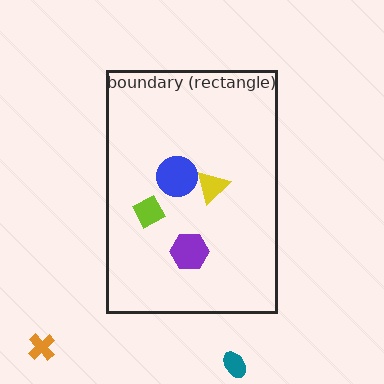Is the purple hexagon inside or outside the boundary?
Inside.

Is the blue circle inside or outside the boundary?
Inside.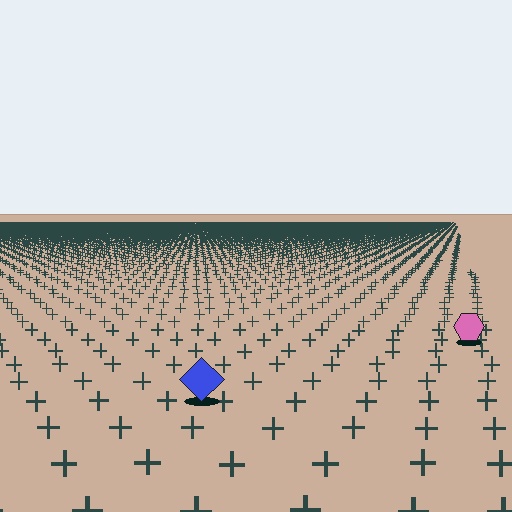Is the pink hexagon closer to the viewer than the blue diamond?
No. The blue diamond is closer — you can tell from the texture gradient: the ground texture is coarser near it.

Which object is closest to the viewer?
The blue diamond is closest. The texture marks near it are larger and more spread out.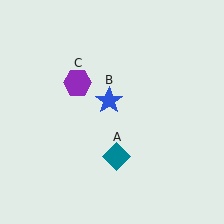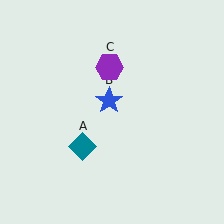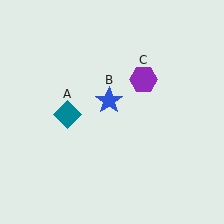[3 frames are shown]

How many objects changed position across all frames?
2 objects changed position: teal diamond (object A), purple hexagon (object C).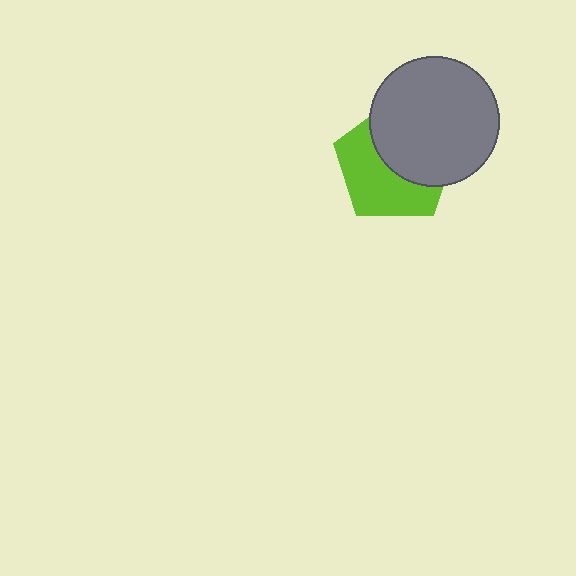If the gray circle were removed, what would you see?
You would see the complete lime pentagon.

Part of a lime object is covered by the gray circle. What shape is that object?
It is a pentagon.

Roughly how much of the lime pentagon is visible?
About half of it is visible (roughly 51%).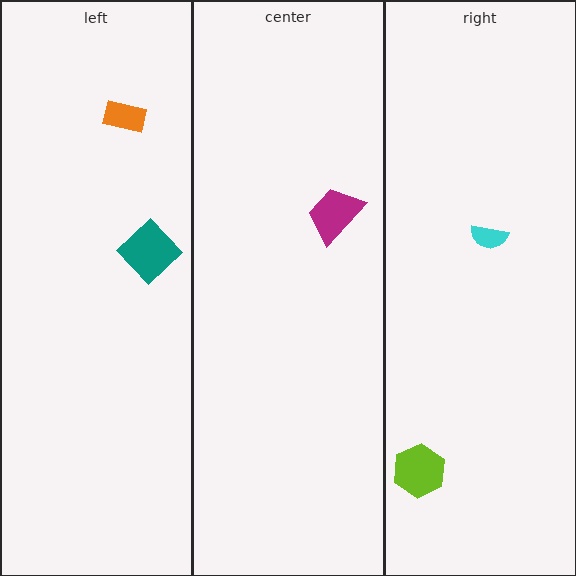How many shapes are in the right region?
2.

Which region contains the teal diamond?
The left region.